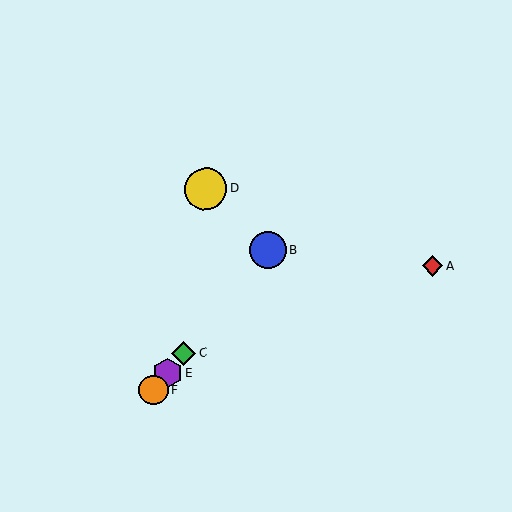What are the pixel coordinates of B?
Object B is at (268, 250).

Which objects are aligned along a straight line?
Objects B, C, E, F are aligned along a straight line.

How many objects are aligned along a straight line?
4 objects (B, C, E, F) are aligned along a straight line.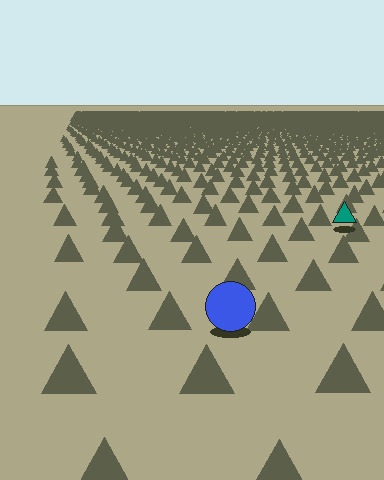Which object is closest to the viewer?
The blue circle is closest. The texture marks near it are larger and more spread out.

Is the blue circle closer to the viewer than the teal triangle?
Yes. The blue circle is closer — you can tell from the texture gradient: the ground texture is coarser near it.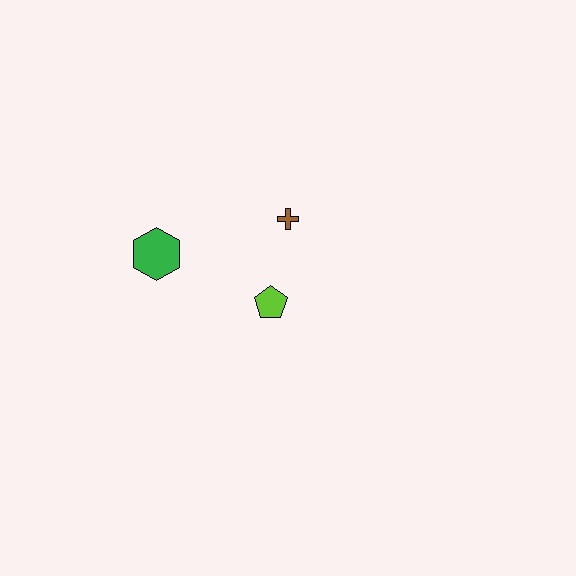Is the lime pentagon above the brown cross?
No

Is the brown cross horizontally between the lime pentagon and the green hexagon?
No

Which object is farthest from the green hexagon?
The brown cross is farthest from the green hexagon.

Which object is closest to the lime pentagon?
The brown cross is closest to the lime pentagon.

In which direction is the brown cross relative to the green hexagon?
The brown cross is to the right of the green hexagon.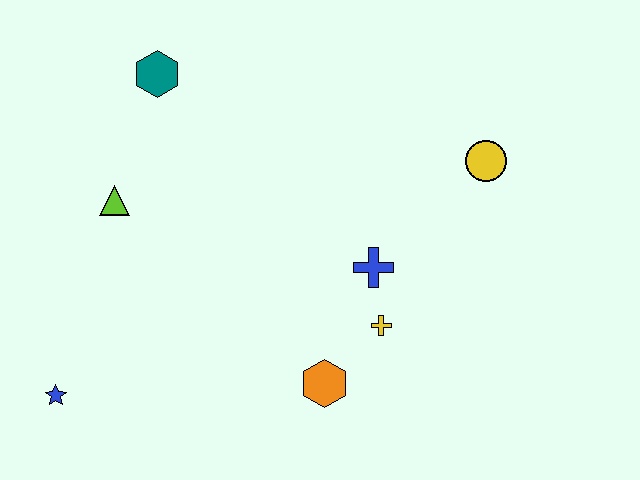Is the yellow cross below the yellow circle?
Yes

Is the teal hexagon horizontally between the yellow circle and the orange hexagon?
No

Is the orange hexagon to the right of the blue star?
Yes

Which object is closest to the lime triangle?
The teal hexagon is closest to the lime triangle.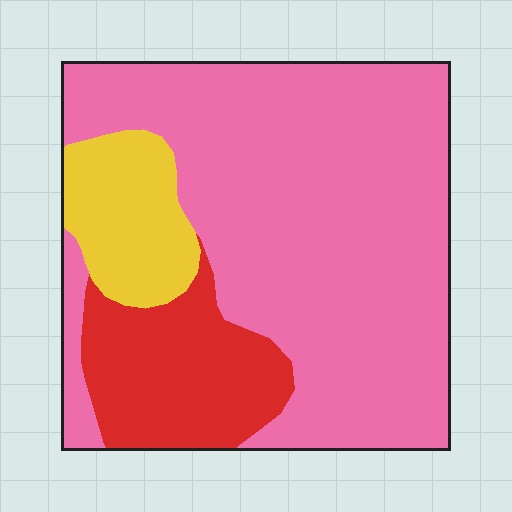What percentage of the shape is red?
Red covers around 20% of the shape.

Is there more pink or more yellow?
Pink.